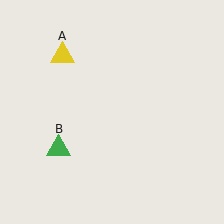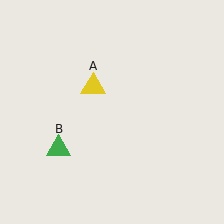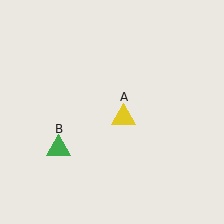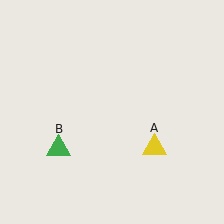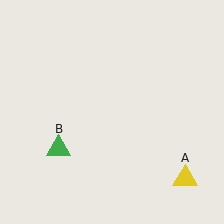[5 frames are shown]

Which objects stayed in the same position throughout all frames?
Green triangle (object B) remained stationary.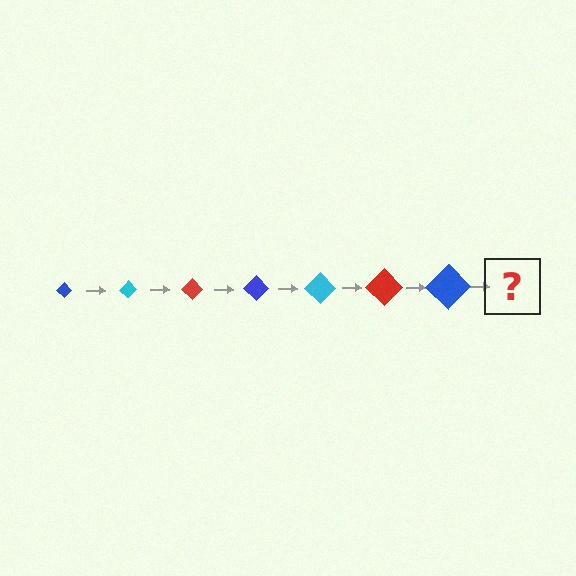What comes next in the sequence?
The next element should be a cyan diamond, larger than the previous one.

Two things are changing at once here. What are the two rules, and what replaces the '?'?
The two rules are that the diamond grows larger each step and the color cycles through blue, cyan, and red. The '?' should be a cyan diamond, larger than the previous one.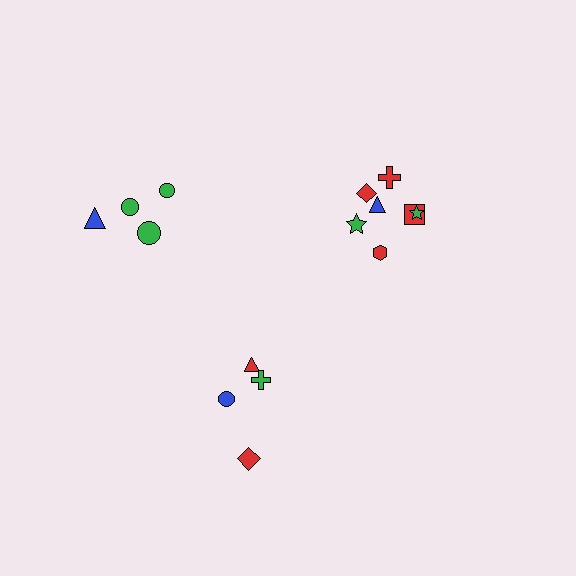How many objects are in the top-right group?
There are 7 objects.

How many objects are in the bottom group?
There are 4 objects.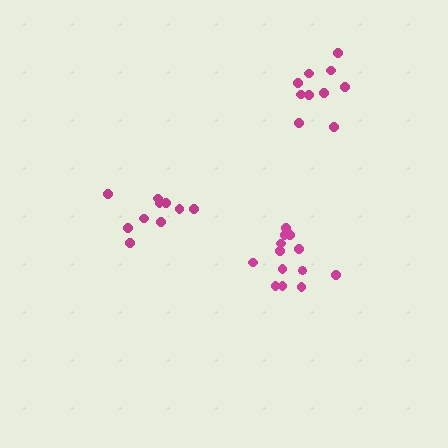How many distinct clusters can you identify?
There are 3 distinct clusters.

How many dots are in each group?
Group 1: 10 dots, Group 2: 13 dots, Group 3: 10 dots (33 total).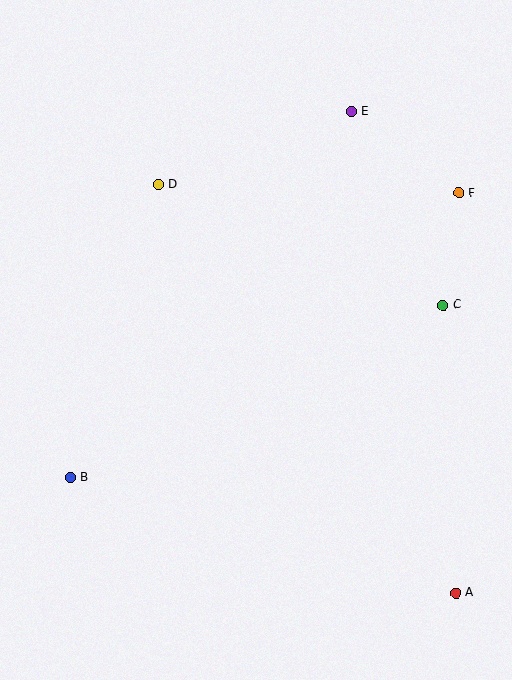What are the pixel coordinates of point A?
Point A is at (456, 593).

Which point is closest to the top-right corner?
Point E is closest to the top-right corner.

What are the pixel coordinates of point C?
Point C is at (443, 305).